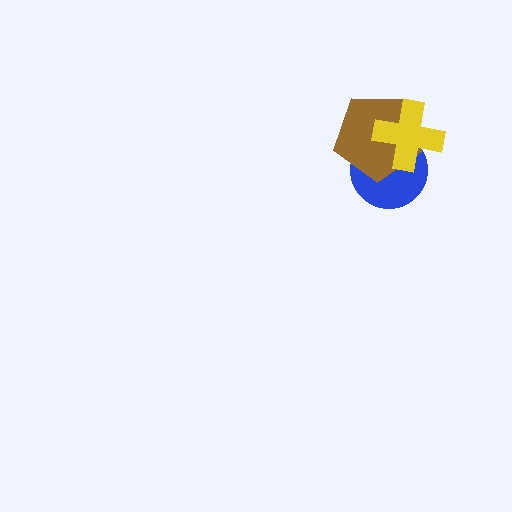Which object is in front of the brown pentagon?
The yellow cross is in front of the brown pentagon.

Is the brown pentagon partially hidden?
Yes, it is partially covered by another shape.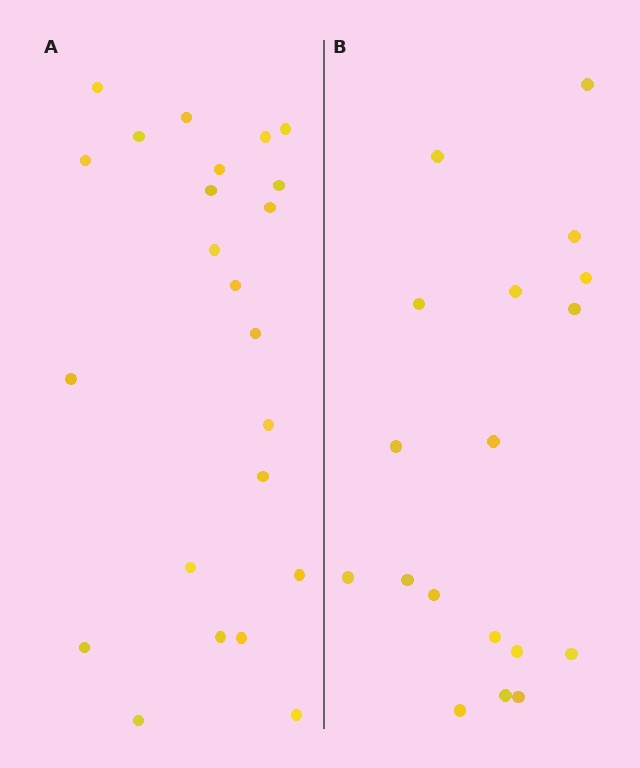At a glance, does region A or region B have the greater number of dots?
Region A (the left region) has more dots.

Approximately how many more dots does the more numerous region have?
Region A has about 5 more dots than region B.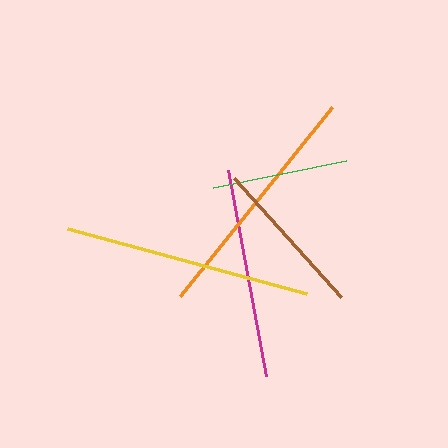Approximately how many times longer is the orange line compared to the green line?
The orange line is approximately 1.8 times the length of the green line.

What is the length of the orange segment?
The orange segment is approximately 242 pixels long.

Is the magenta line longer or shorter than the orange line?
The orange line is longer than the magenta line.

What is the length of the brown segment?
The brown segment is approximately 160 pixels long.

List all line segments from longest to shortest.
From longest to shortest: yellow, orange, magenta, brown, green.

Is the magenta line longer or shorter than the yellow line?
The yellow line is longer than the magenta line.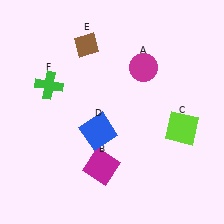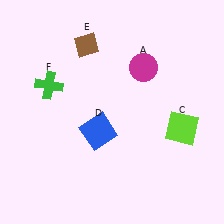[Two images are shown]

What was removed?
The magenta square (B) was removed in Image 2.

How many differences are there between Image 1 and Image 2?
There is 1 difference between the two images.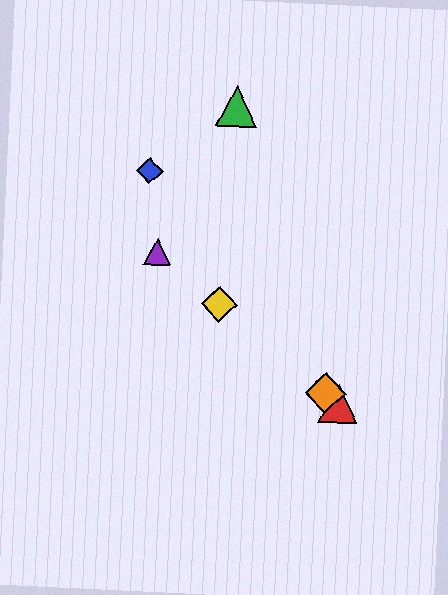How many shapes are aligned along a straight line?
4 shapes (the red triangle, the yellow diamond, the purple triangle, the orange diamond) are aligned along a straight line.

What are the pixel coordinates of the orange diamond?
The orange diamond is at (326, 393).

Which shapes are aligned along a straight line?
The red triangle, the yellow diamond, the purple triangle, the orange diamond are aligned along a straight line.